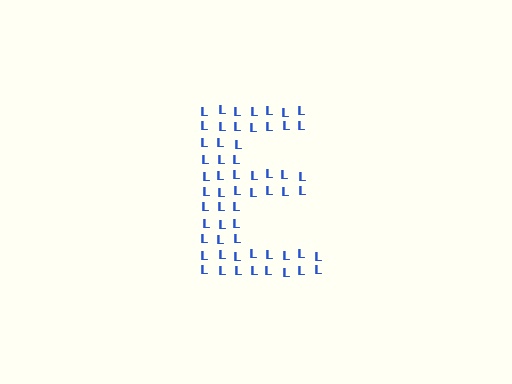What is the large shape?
The large shape is the letter E.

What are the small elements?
The small elements are letter L's.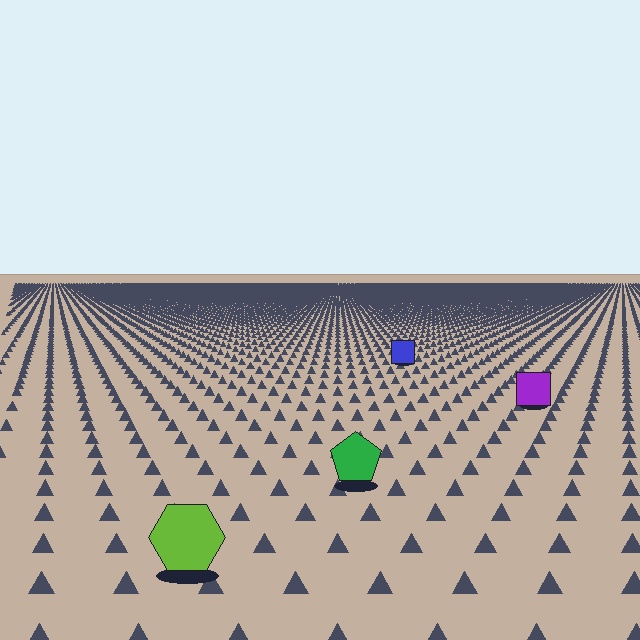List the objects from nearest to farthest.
From nearest to farthest: the lime hexagon, the green pentagon, the purple square, the blue square.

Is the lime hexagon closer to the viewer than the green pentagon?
Yes. The lime hexagon is closer — you can tell from the texture gradient: the ground texture is coarser near it.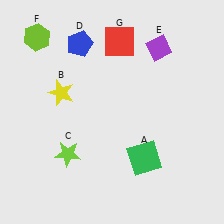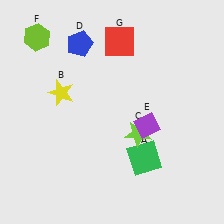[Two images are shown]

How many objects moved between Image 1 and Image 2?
2 objects moved between the two images.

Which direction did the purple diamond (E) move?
The purple diamond (E) moved down.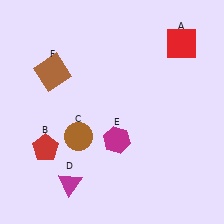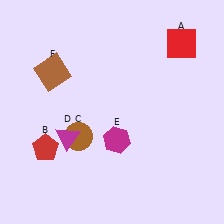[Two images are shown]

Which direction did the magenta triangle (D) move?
The magenta triangle (D) moved up.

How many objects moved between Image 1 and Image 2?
1 object moved between the two images.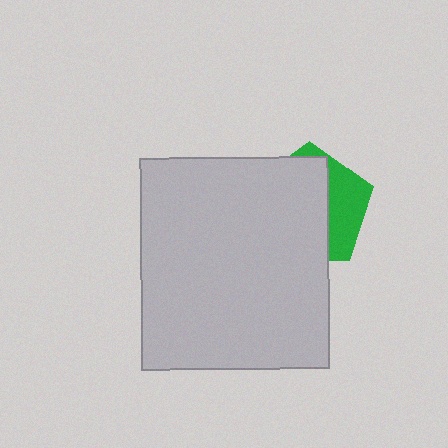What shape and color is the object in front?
The object in front is a light gray rectangle.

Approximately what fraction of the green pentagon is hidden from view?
Roughly 67% of the green pentagon is hidden behind the light gray rectangle.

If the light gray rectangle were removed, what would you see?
You would see the complete green pentagon.